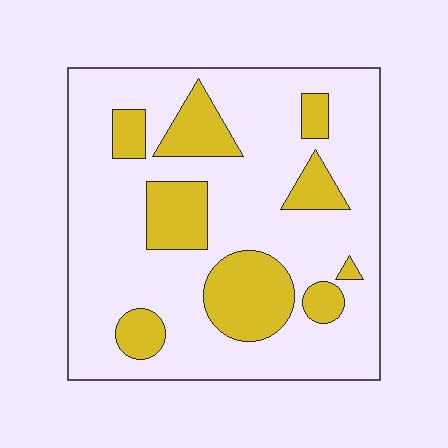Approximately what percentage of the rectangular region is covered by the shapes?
Approximately 25%.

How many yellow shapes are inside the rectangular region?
9.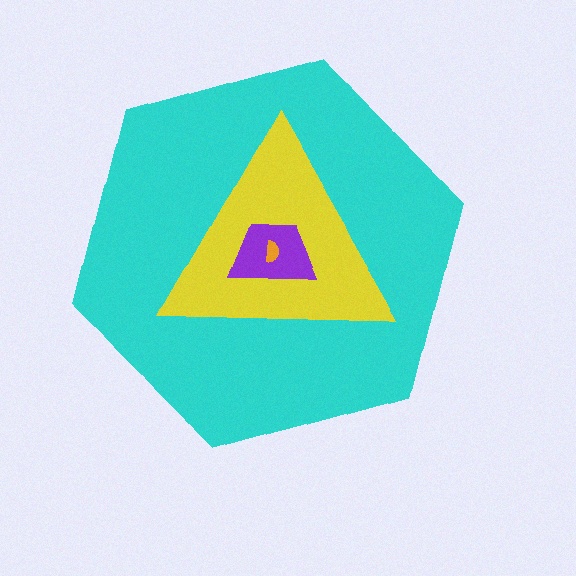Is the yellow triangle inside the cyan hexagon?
Yes.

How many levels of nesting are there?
4.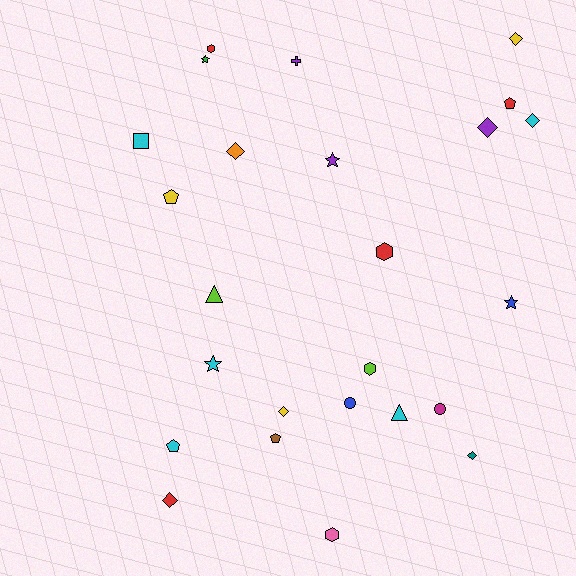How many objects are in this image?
There are 25 objects.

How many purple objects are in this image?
There are 3 purple objects.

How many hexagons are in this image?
There are 4 hexagons.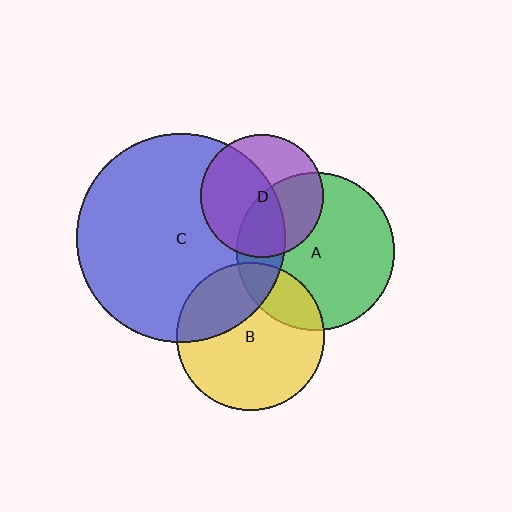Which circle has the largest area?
Circle C (blue).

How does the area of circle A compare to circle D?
Approximately 1.6 times.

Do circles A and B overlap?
Yes.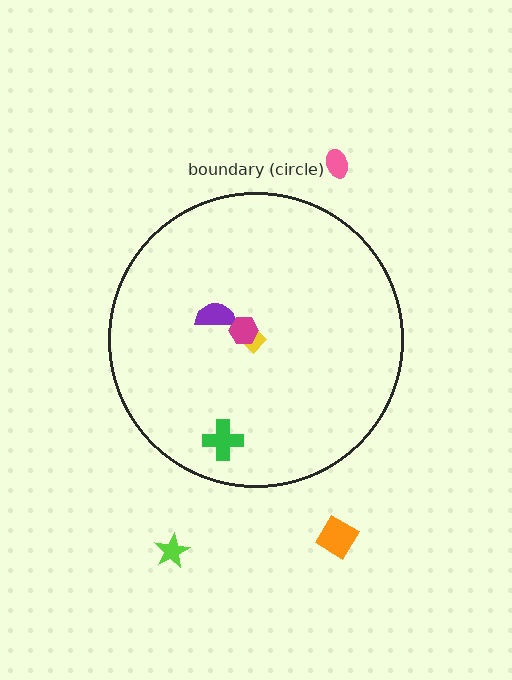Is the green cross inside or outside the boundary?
Inside.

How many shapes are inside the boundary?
4 inside, 3 outside.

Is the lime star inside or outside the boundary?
Outside.